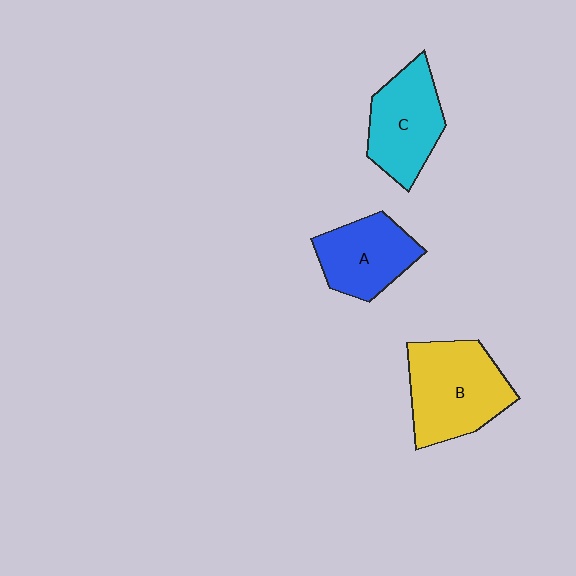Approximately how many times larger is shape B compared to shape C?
Approximately 1.2 times.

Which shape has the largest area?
Shape B (yellow).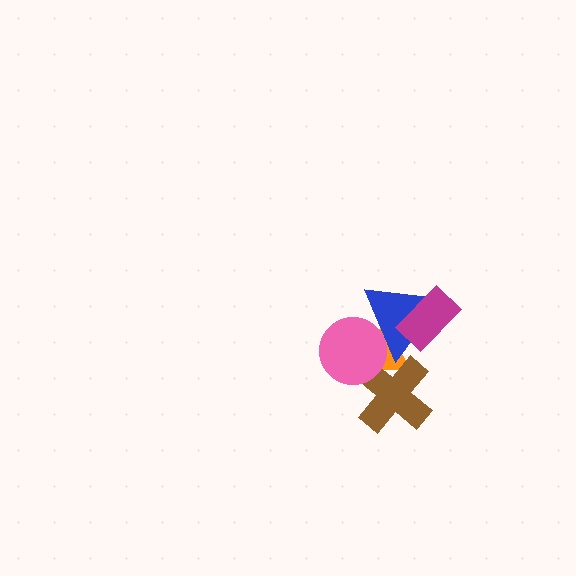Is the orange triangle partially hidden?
Yes, it is partially covered by another shape.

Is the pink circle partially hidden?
No, no other shape covers it.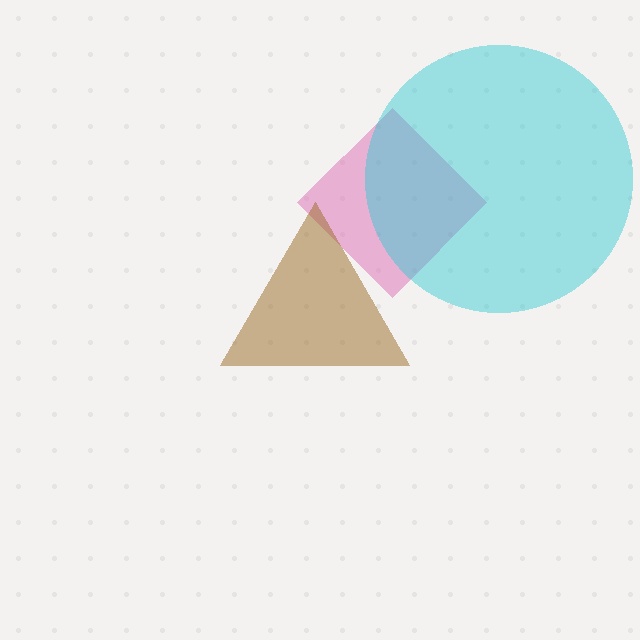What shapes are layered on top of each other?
The layered shapes are: a pink diamond, a cyan circle, a brown triangle.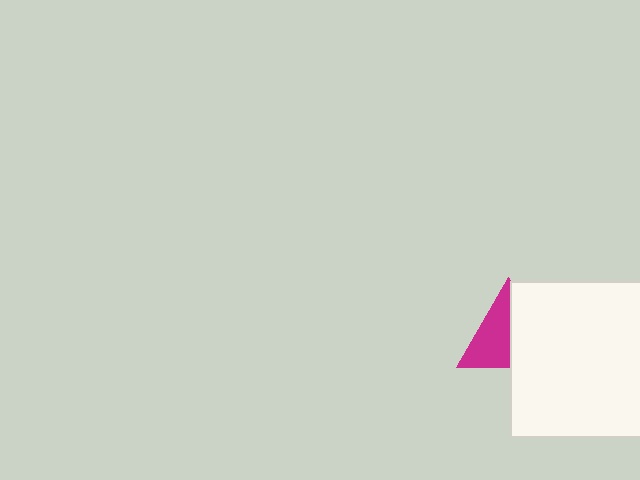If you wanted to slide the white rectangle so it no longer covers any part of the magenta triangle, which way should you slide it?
Slide it right — that is the most direct way to separate the two shapes.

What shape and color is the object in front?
The object in front is a white rectangle.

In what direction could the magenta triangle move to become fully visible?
The magenta triangle could move left. That would shift it out from behind the white rectangle entirely.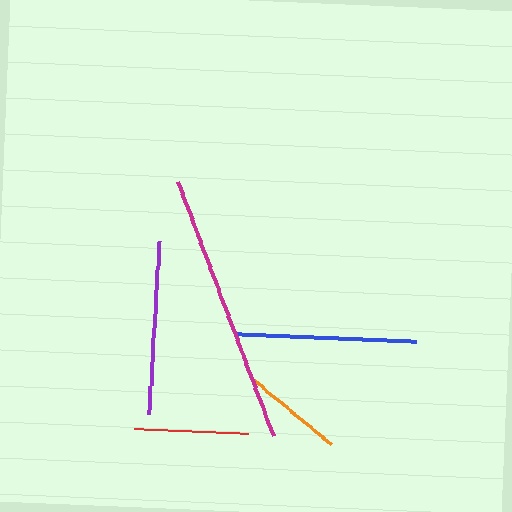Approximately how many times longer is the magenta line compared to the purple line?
The magenta line is approximately 1.6 times the length of the purple line.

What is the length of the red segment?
The red segment is approximately 114 pixels long.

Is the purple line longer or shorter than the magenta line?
The magenta line is longer than the purple line.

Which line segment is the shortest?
The orange line is the shortest at approximately 100 pixels.